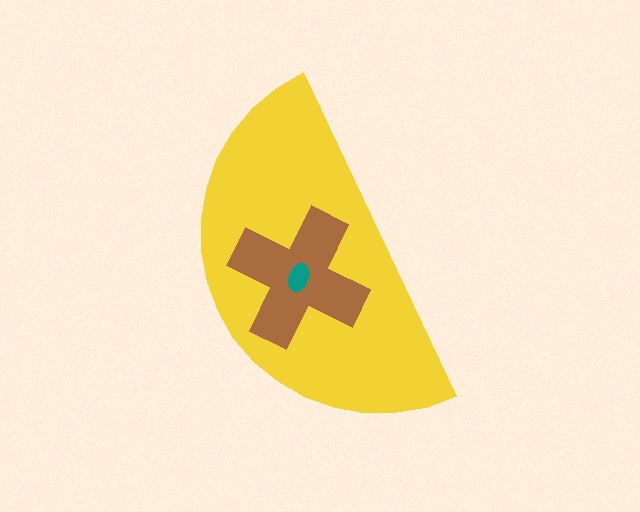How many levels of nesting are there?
3.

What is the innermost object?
The teal ellipse.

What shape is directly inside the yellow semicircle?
The brown cross.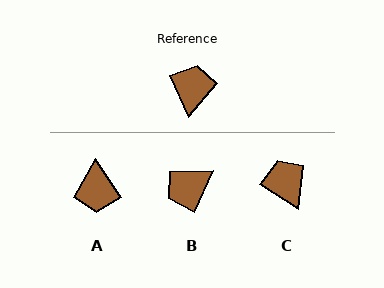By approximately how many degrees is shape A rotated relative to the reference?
Approximately 170 degrees clockwise.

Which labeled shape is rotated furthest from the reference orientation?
A, about 170 degrees away.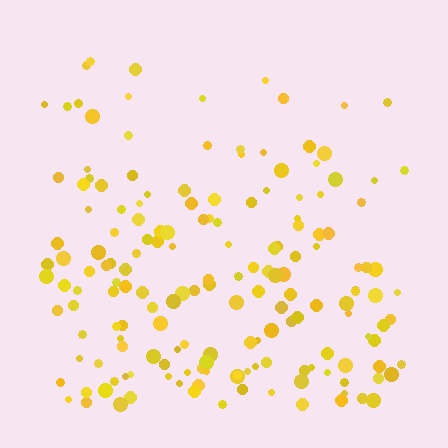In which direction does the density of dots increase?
From top to bottom, with the bottom side densest.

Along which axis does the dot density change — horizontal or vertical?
Vertical.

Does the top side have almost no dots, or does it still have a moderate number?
Still a moderate number, just noticeably fewer than the bottom.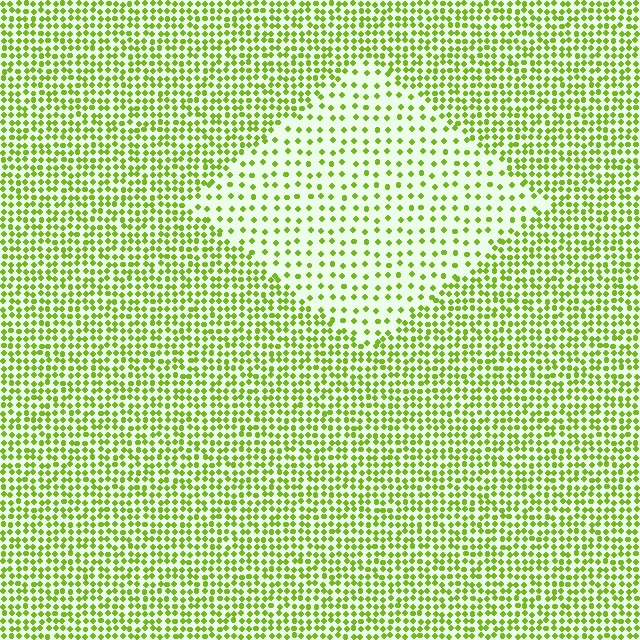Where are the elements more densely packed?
The elements are more densely packed outside the diamond boundary.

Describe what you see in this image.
The image contains small lime elements arranged at two different densities. A diamond-shaped region is visible where the elements are less densely packed than the surrounding area.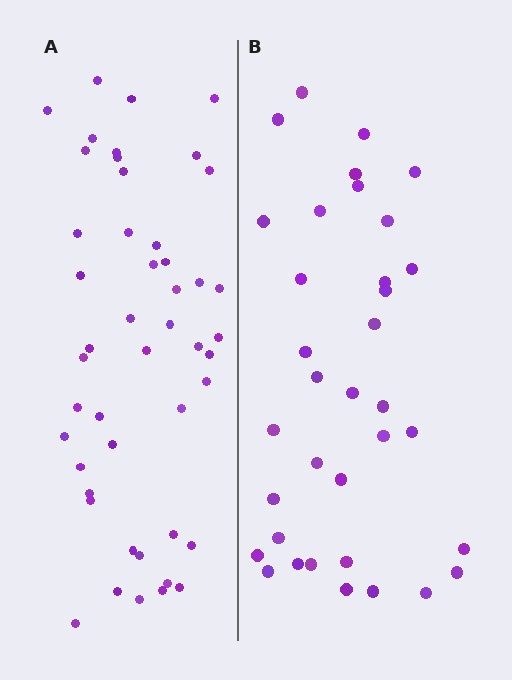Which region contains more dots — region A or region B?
Region A (the left region) has more dots.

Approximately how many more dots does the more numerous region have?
Region A has roughly 12 or so more dots than region B.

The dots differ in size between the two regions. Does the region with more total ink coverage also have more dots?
No. Region B has more total ink coverage because its dots are larger, but region A actually contains more individual dots. Total area can be misleading — the number of items is what matters here.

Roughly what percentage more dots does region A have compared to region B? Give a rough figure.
About 35% more.